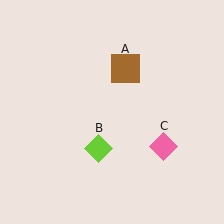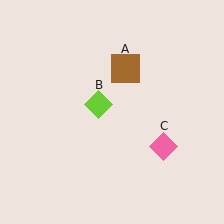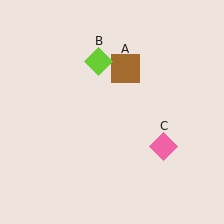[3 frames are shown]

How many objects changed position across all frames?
1 object changed position: lime diamond (object B).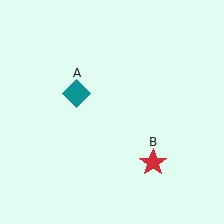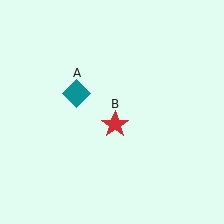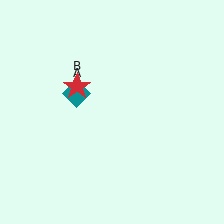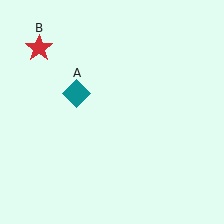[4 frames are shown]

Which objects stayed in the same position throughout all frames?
Teal diamond (object A) remained stationary.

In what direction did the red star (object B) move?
The red star (object B) moved up and to the left.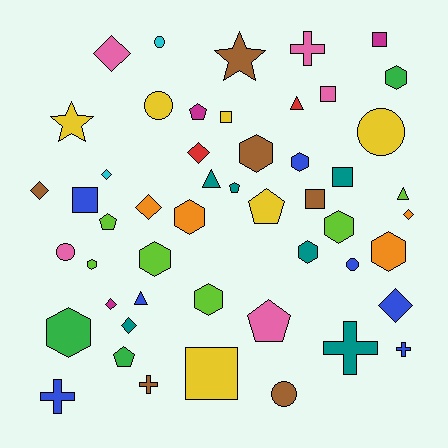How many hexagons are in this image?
There are 11 hexagons.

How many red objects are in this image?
There are 2 red objects.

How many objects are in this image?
There are 50 objects.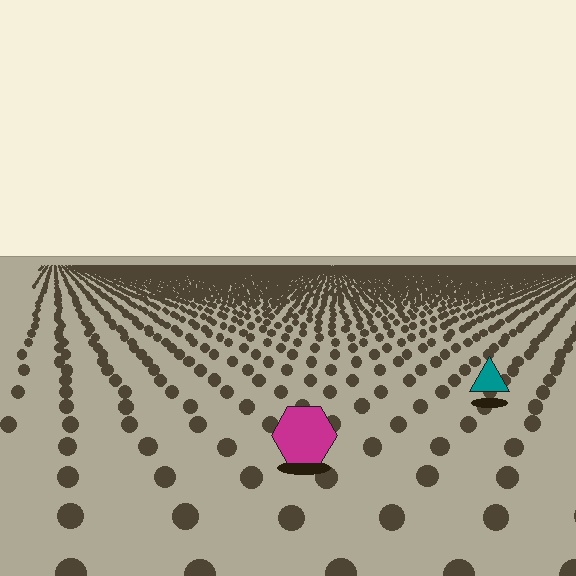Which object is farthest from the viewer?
The teal triangle is farthest from the viewer. It appears smaller and the ground texture around it is denser.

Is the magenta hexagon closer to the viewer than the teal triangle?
Yes. The magenta hexagon is closer — you can tell from the texture gradient: the ground texture is coarser near it.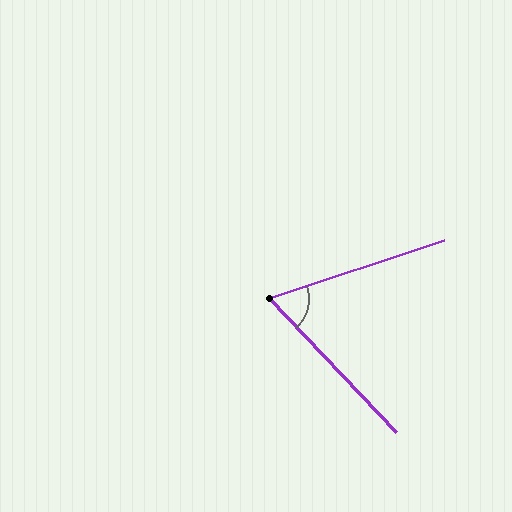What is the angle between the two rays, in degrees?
Approximately 65 degrees.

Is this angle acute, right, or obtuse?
It is acute.